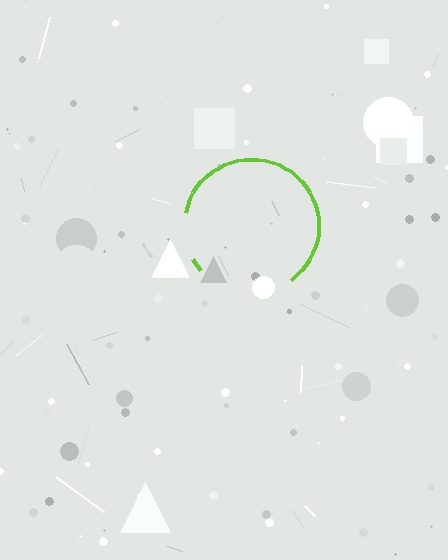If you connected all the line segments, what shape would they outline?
They would outline a circle.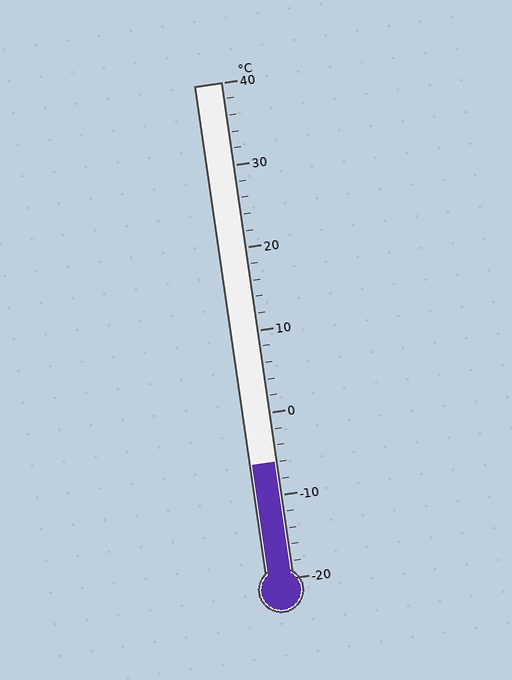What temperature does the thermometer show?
The thermometer shows approximately -6°C.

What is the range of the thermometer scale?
The thermometer scale ranges from -20°C to 40°C.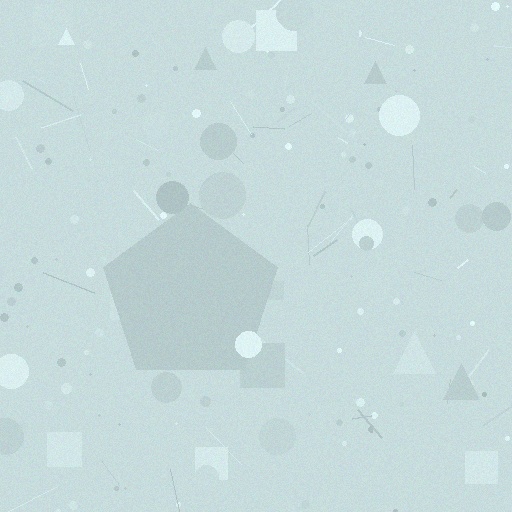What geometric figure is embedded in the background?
A pentagon is embedded in the background.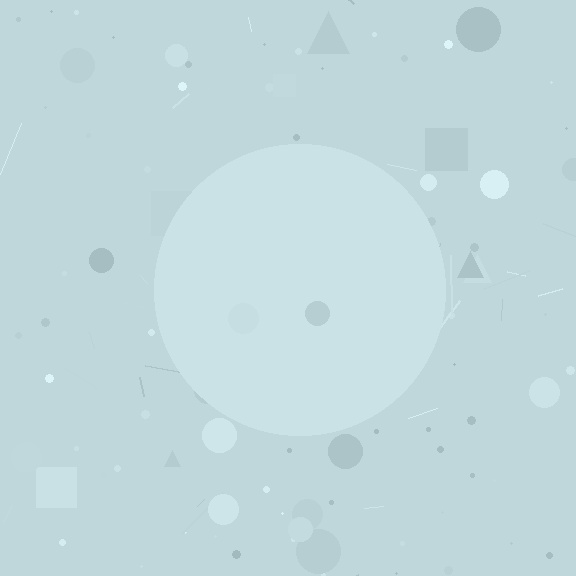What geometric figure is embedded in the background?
A circle is embedded in the background.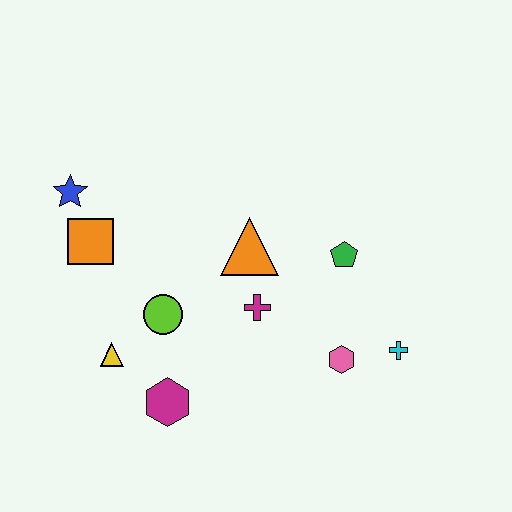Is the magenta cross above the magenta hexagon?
Yes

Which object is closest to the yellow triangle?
The lime circle is closest to the yellow triangle.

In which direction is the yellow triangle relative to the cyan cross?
The yellow triangle is to the left of the cyan cross.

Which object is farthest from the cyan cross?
The blue star is farthest from the cyan cross.